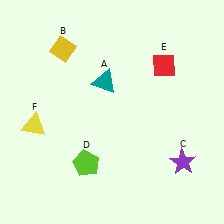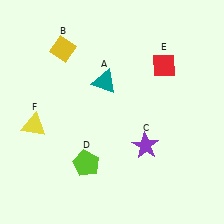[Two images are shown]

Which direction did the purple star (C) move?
The purple star (C) moved left.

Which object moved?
The purple star (C) moved left.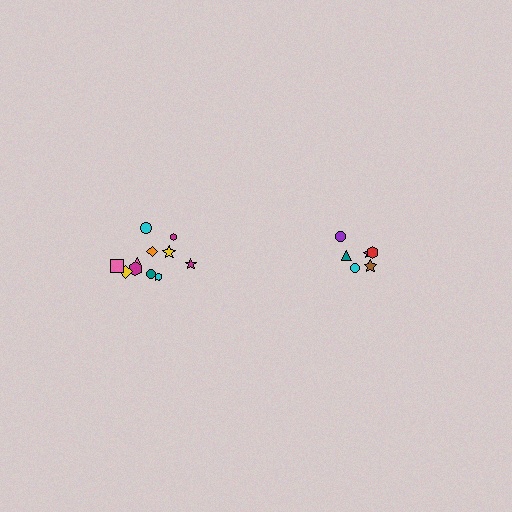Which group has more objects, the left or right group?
The left group.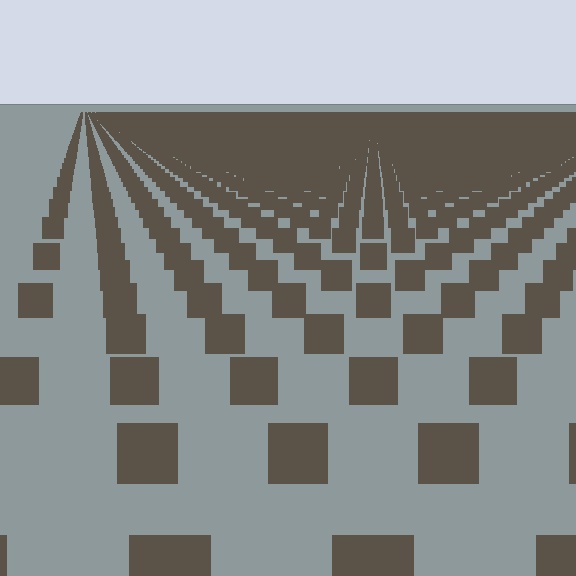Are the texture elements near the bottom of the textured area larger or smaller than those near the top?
Larger. Near the bottom, elements are closer to the viewer and appear at a bigger on-screen size.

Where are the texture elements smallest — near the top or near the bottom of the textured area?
Near the top.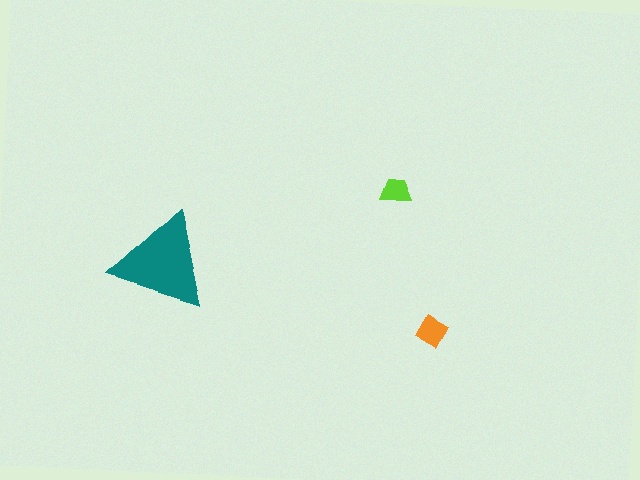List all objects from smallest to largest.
The lime trapezoid, the orange diamond, the teal triangle.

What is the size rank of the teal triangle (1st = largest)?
1st.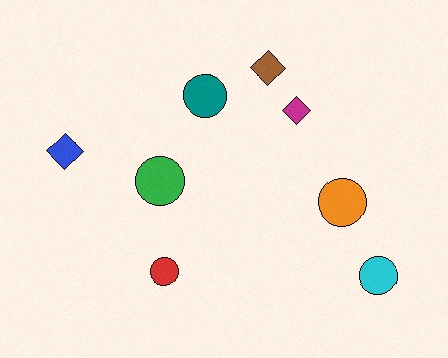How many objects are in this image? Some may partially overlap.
There are 8 objects.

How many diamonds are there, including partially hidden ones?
There are 3 diamonds.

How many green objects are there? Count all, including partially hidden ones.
There is 1 green object.